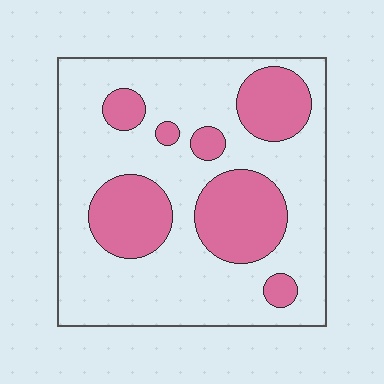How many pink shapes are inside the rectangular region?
7.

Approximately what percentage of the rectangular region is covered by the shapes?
Approximately 30%.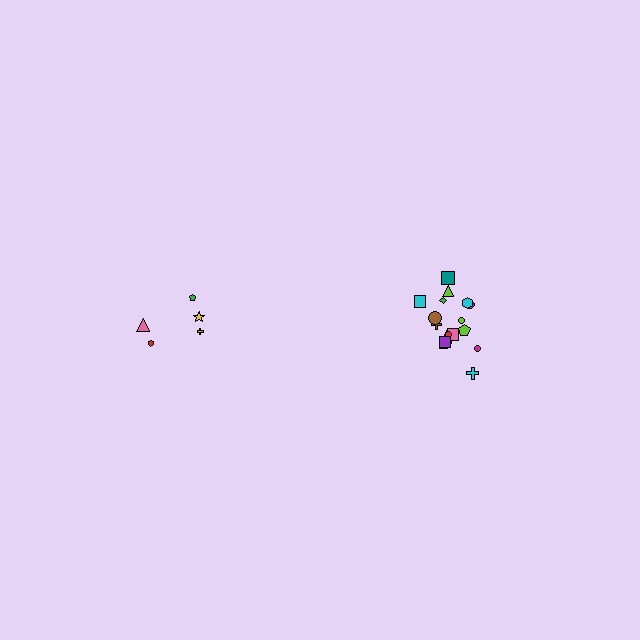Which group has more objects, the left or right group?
The right group.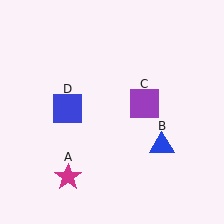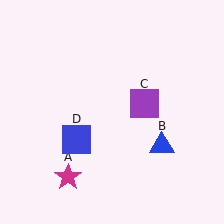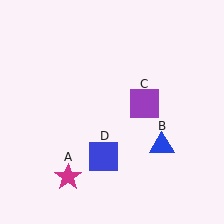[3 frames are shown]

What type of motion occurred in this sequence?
The blue square (object D) rotated counterclockwise around the center of the scene.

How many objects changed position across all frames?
1 object changed position: blue square (object D).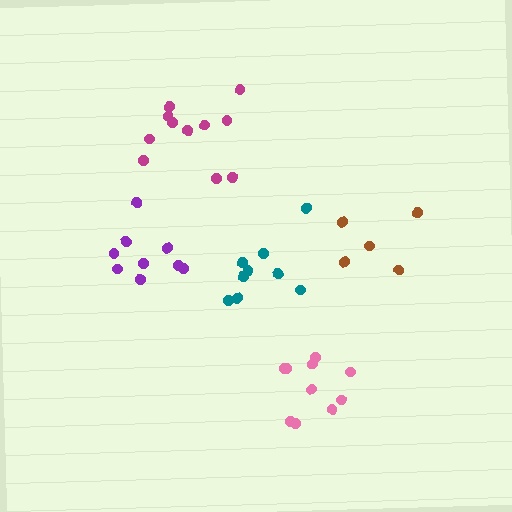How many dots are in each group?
Group 1: 9 dots, Group 2: 11 dots, Group 3: 9 dots, Group 4: 10 dots, Group 5: 5 dots (44 total).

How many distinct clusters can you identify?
There are 5 distinct clusters.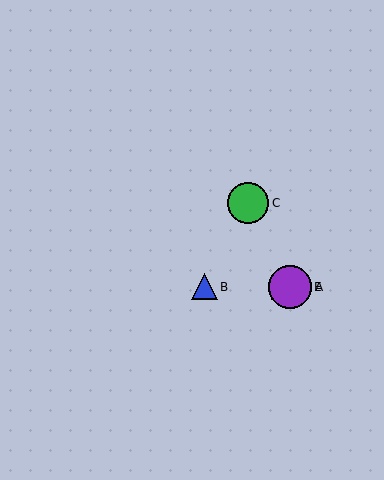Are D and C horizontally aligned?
No, D is at y≈287 and C is at y≈203.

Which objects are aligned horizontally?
Objects A, B, D, E are aligned horizontally.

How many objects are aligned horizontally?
4 objects (A, B, D, E) are aligned horizontally.